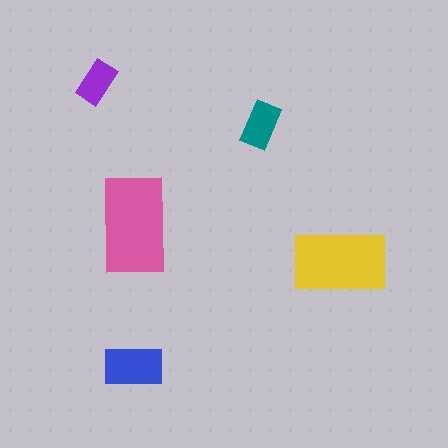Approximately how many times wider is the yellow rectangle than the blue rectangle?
About 1.5 times wider.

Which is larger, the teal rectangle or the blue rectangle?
The blue one.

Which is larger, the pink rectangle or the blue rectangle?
The pink one.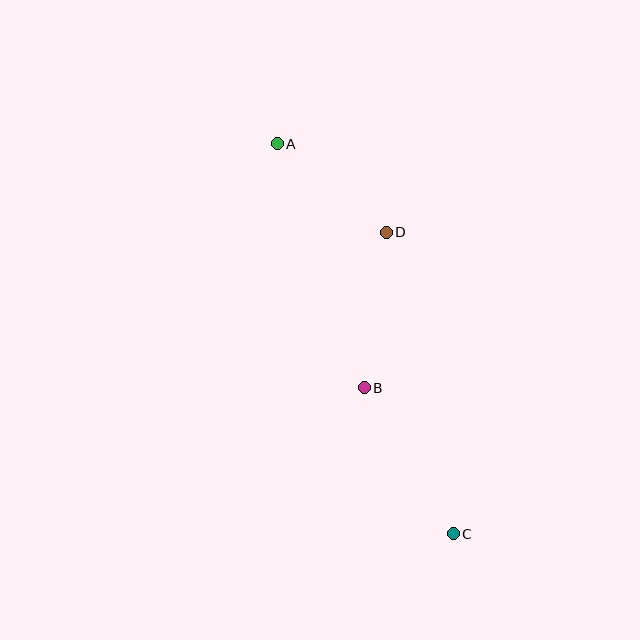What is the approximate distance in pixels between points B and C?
The distance between B and C is approximately 171 pixels.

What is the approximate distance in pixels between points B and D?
The distance between B and D is approximately 157 pixels.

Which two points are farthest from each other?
Points A and C are farthest from each other.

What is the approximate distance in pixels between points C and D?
The distance between C and D is approximately 309 pixels.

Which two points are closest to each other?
Points A and D are closest to each other.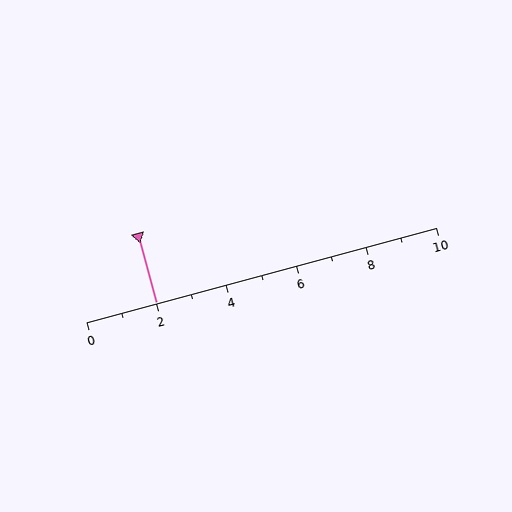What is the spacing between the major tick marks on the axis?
The major ticks are spaced 2 apart.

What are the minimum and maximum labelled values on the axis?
The axis runs from 0 to 10.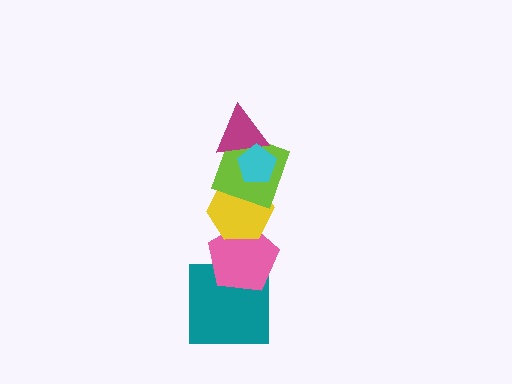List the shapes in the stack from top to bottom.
From top to bottom: the cyan pentagon, the magenta triangle, the lime square, the yellow hexagon, the pink pentagon, the teal square.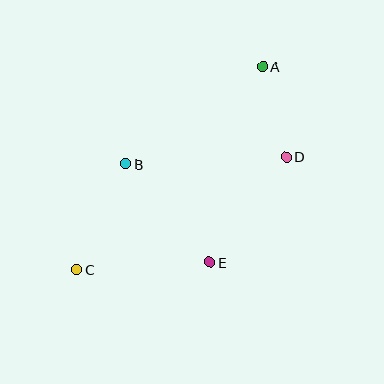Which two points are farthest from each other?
Points A and C are farthest from each other.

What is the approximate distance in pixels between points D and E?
The distance between D and E is approximately 130 pixels.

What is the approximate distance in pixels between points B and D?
The distance between B and D is approximately 161 pixels.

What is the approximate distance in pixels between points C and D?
The distance between C and D is approximately 238 pixels.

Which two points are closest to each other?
Points A and D are closest to each other.